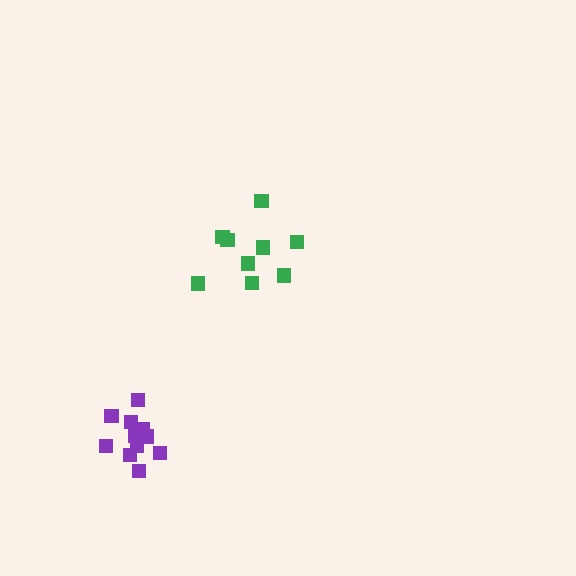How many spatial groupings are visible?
There are 2 spatial groupings.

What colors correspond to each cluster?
The clusters are colored: purple, green.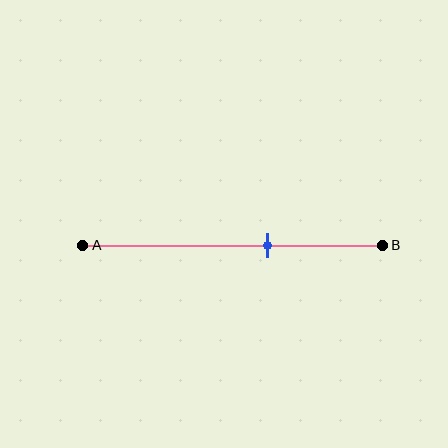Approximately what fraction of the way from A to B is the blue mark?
The blue mark is approximately 60% of the way from A to B.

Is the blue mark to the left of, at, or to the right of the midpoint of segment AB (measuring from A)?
The blue mark is to the right of the midpoint of segment AB.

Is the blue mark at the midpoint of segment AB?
No, the mark is at about 60% from A, not at the 50% midpoint.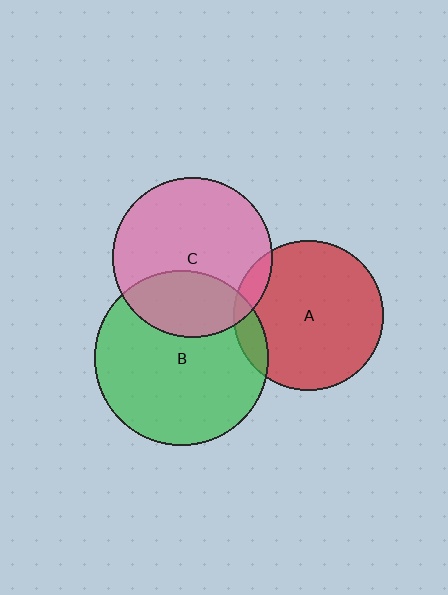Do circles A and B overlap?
Yes.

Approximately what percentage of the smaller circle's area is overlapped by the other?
Approximately 10%.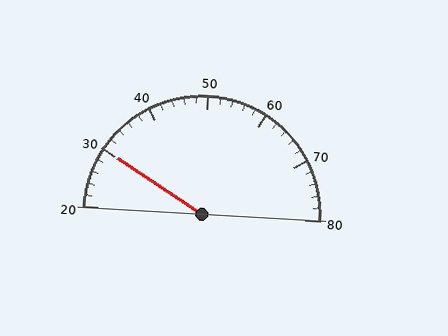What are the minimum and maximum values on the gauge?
The gauge ranges from 20 to 80.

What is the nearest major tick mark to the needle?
The nearest major tick mark is 30.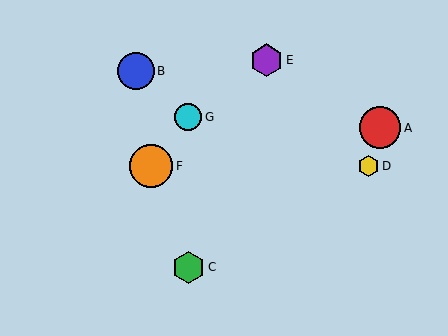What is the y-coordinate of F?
Object F is at y≈166.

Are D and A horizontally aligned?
No, D is at y≈166 and A is at y≈128.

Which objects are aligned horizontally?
Objects D, F are aligned horizontally.